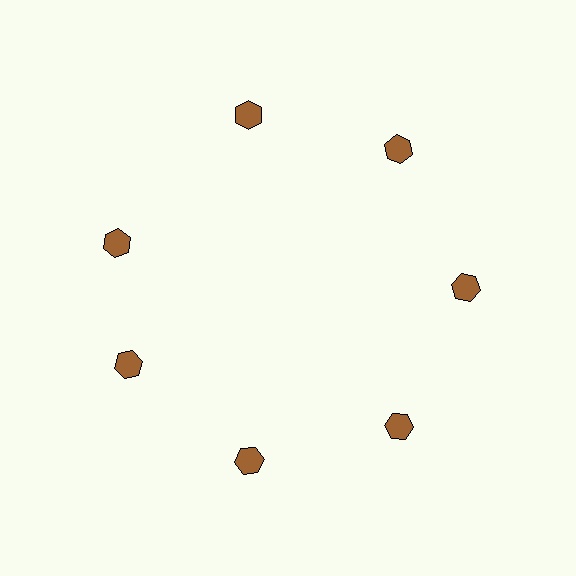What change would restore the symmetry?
The symmetry would be restored by rotating it back into even spacing with its neighbors so that all 7 hexagons sit at equal angles and equal distance from the center.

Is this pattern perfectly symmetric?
No. The 7 brown hexagons are arranged in a ring, but one element near the 10 o'clock position is rotated out of alignment along the ring, breaking the 7-fold rotational symmetry.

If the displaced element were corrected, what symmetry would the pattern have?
It would have 7-fold rotational symmetry — the pattern would map onto itself every 51 degrees.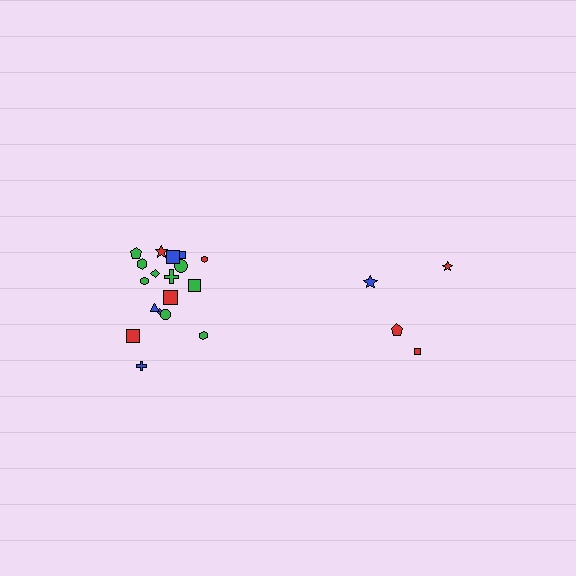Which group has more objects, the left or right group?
The left group.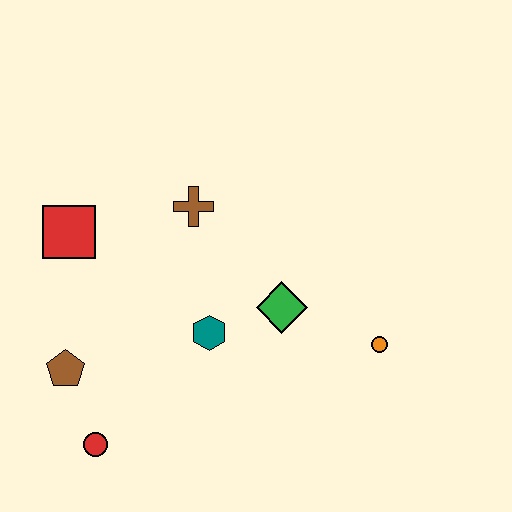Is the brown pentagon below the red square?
Yes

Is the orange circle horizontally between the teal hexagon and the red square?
No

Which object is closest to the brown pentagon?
The red circle is closest to the brown pentagon.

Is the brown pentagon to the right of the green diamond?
No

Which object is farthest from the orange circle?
The red square is farthest from the orange circle.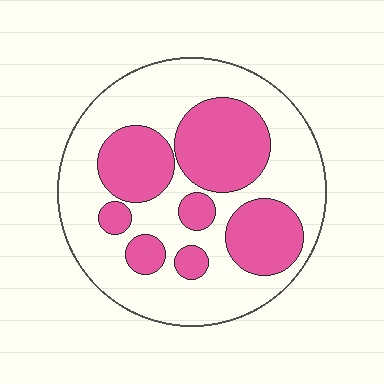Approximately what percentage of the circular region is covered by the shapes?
Approximately 35%.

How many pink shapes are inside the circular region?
7.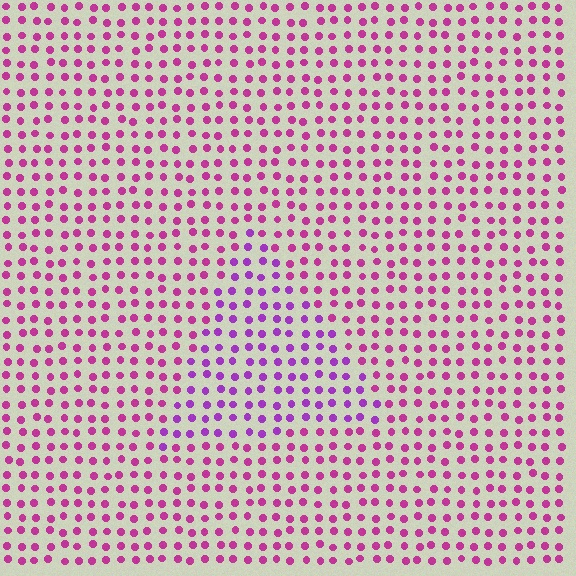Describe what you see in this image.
The image is filled with small magenta elements in a uniform arrangement. A triangle-shaped region is visible where the elements are tinted to a slightly different hue, forming a subtle color boundary.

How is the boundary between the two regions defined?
The boundary is defined purely by a slight shift in hue (about 31 degrees). Spacing, size, and orientation are identical on both sides.